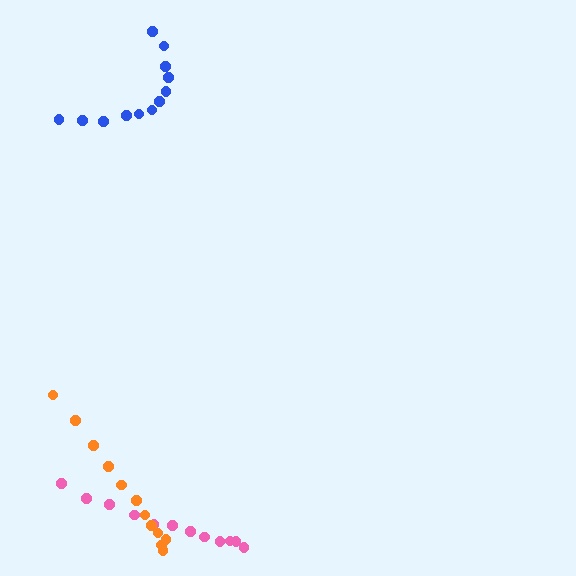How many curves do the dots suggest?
There are 3 distinct paths.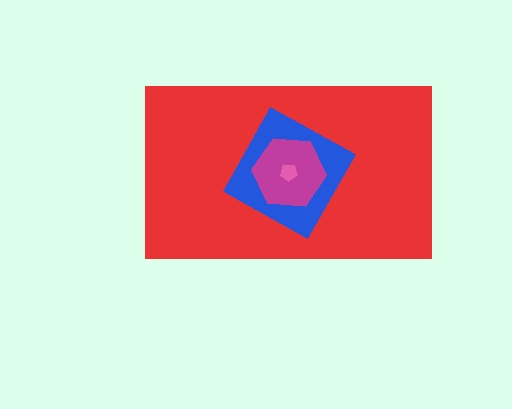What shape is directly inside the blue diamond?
The magenta hexagon.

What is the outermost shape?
The red rectangle.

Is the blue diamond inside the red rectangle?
Yes.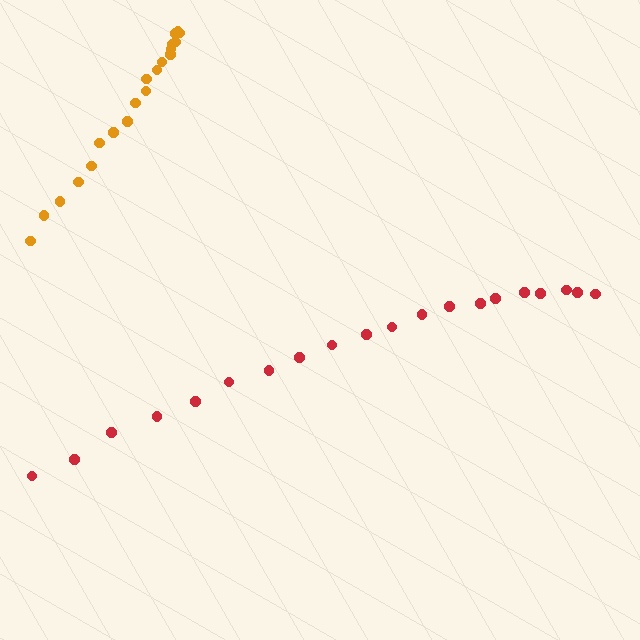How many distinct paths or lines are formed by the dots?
There are 2 distinct paths.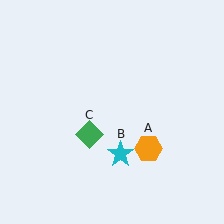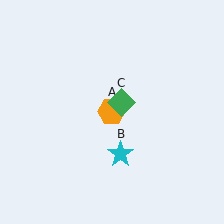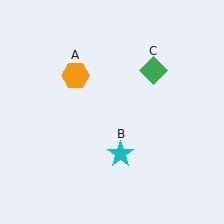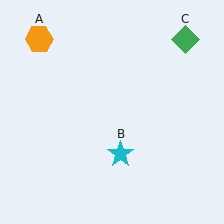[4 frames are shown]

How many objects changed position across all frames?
2 objects changed position: orange hexagon (object A), green diamond (object C).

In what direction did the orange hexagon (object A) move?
The orange hexagon (object A) moved up and to the left.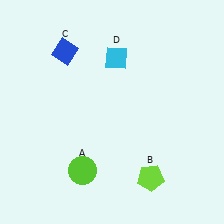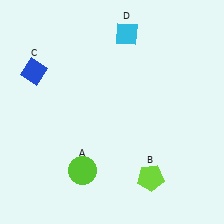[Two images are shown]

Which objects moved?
The objects that moved are: the blue diamond (C), the cyan diamond (D).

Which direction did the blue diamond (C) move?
The blue diamond (C) moved left.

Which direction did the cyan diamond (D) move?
The cyan diamond (D) moved up.